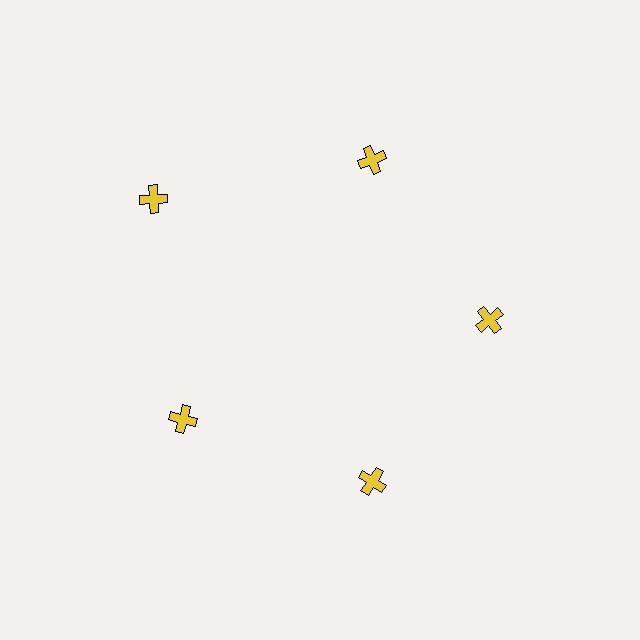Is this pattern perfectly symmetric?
No. The 5 yellow crosses are arranged in a ring, but one element near the 10 o'clock position is pushed outward from the center, breaking the 5-fold rotational symmetry.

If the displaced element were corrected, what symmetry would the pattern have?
It would have 5-fold rotational symmetry — the pattern would map onto itself every 72 degrees.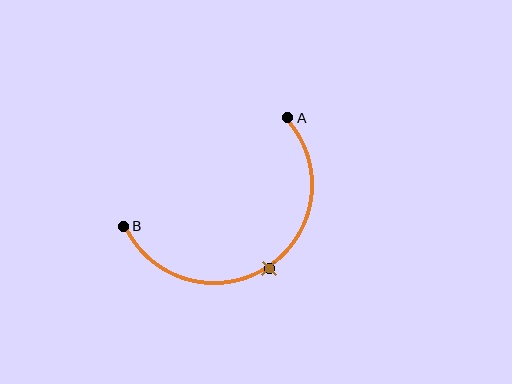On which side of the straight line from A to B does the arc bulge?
The arc bulges below the straight line connecting A and B.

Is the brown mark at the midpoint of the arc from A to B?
Yes. The brown mark lies on the arc at equal arc-length from both A and B — it is the arc midpoint.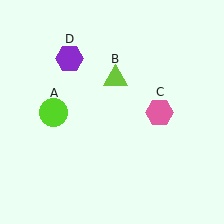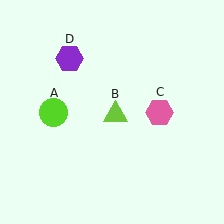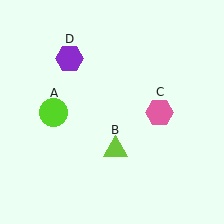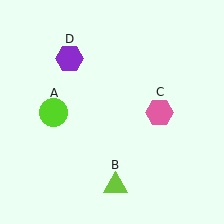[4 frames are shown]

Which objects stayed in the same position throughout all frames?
Lime circle (object A) and pink hexagon (object C) and purple hexagon (object D) remained stationary.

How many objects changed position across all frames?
1 object changed position: lime triangle (object B).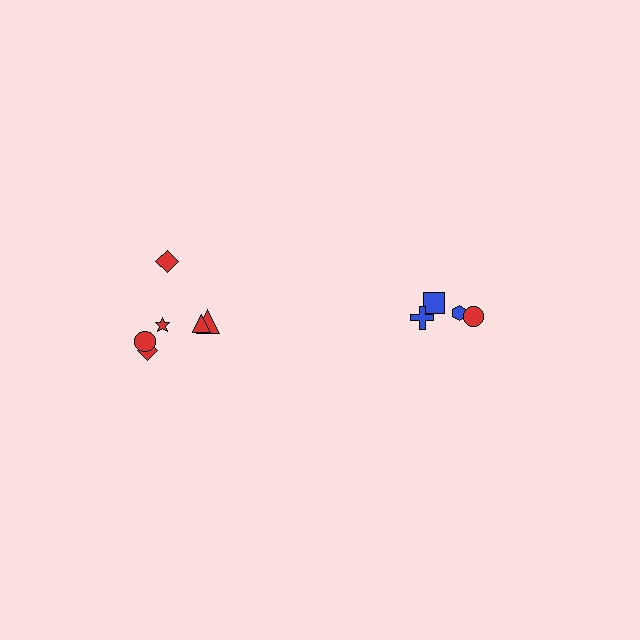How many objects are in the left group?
There are 6 objects.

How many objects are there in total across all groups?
There are 10 objects.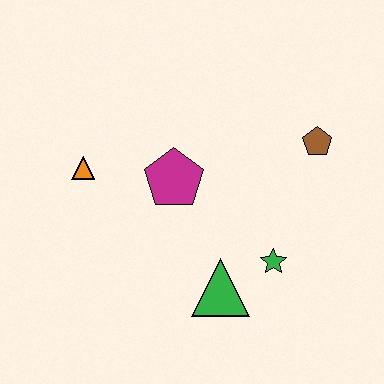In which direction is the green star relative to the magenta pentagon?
The green star is to the right of the magenta pentagon.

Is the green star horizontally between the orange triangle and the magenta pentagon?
No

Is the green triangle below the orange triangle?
Yes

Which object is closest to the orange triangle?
The magenta pentagon is closest to the orange triangle.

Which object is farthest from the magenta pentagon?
The brown pentagon is farthest from the magenta pentagon.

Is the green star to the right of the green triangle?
Yes